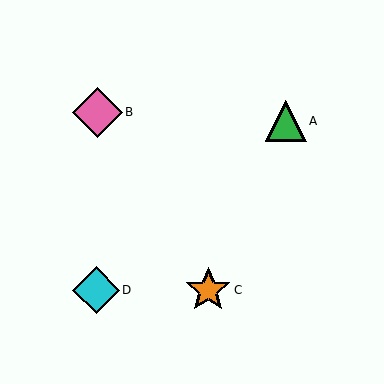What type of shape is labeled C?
Shape C is an orange star.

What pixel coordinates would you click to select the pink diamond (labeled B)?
Click at (97, 112) to select the pink diamond B.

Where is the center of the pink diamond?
The center of the pink diamond is at (97, 112).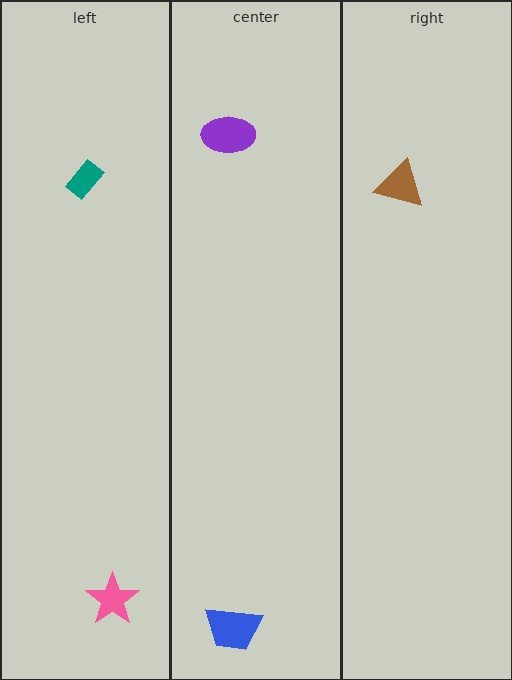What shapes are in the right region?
The brown triangle.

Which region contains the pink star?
The left region.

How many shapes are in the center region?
2.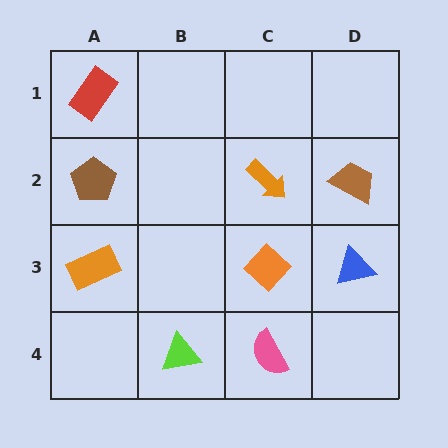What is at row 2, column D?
A brown trapezoid.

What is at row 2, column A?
A brown pentagon.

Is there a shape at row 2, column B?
No, that cell is empty.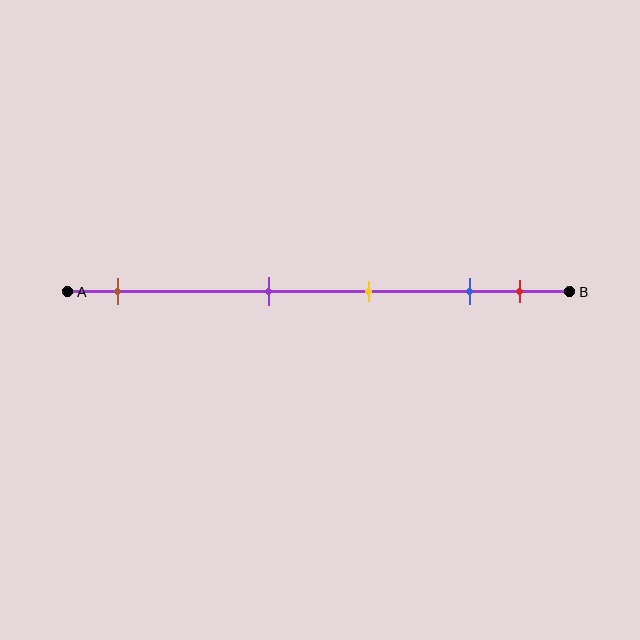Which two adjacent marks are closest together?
The blue and red marks are the closest adjacent pair.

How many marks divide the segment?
There are 5 marks dividing the segment.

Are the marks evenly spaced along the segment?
No, the marks are not evenly spaced.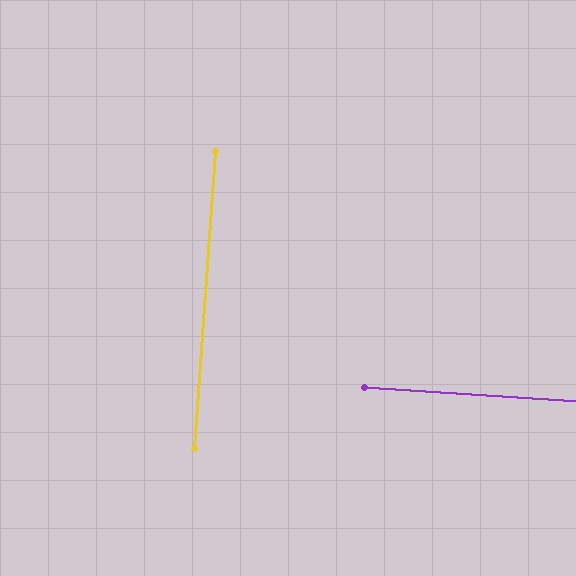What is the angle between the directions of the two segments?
Approximately 90 degrees.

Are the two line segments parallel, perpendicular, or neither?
Perpendicular — they meet at approximately 90°.